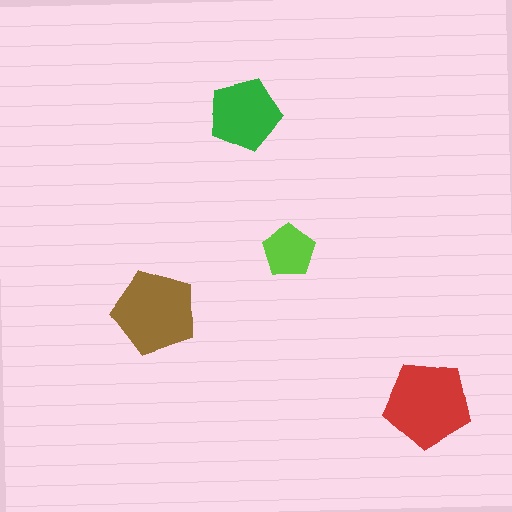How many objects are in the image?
There are 4 objects in the image.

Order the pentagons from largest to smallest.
the red one, the brown one, the green one, the lime one.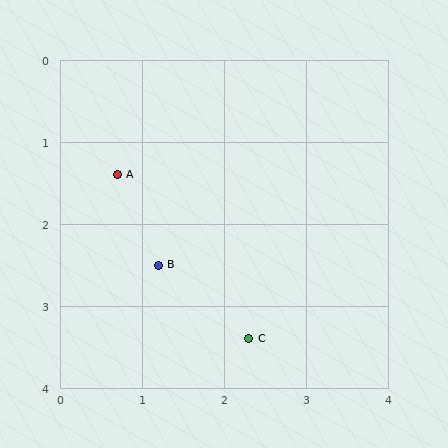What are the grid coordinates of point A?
Point A is at approximately (0.7, 1.4).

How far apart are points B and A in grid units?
Points B and A are about 1.2 grid units apart.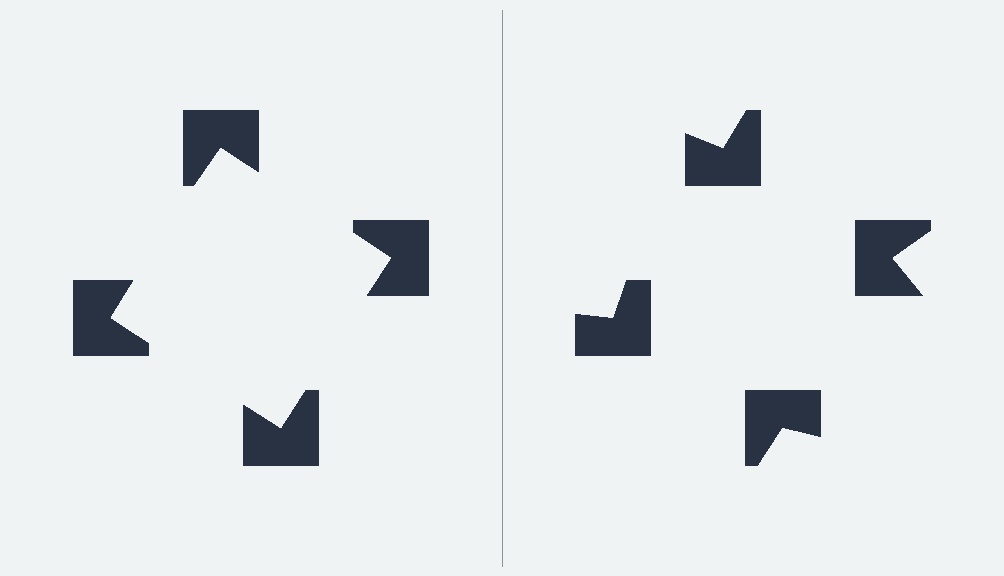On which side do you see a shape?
An illusory square appears on the left side. On the right side the wedge cuts are rotated, so no coherent shape forms.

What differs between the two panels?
The notched squares are positioned identically on both sides; only the wedge orientations differ. On the left they align to a square; on the right they are misaligned.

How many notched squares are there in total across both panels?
8 — 4 on each side.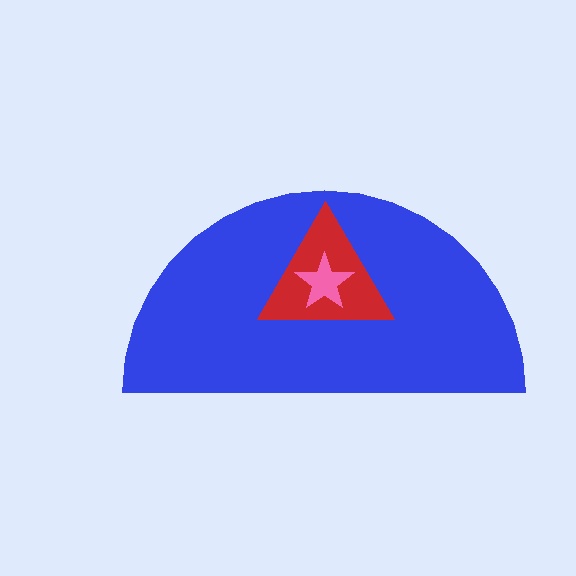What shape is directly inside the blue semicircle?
The red triangle.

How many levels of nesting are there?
3.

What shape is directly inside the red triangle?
The pink star.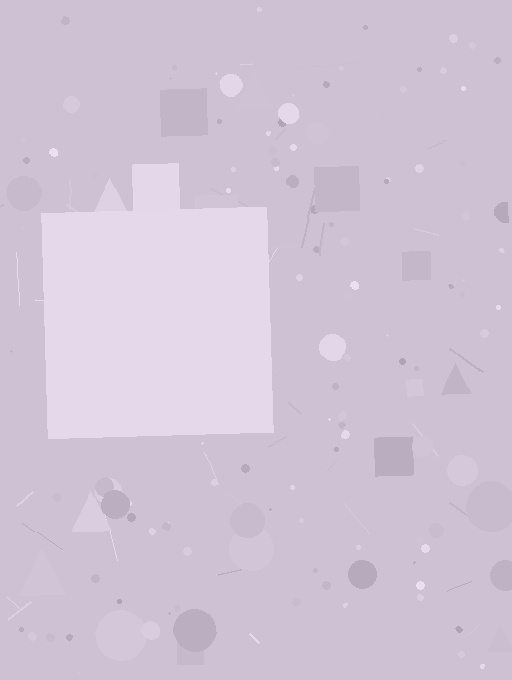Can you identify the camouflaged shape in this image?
The camouflaged shape is a square.